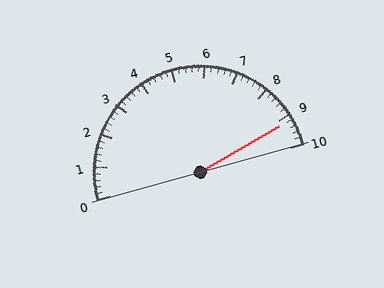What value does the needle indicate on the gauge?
The needle indicates approximately 9.2.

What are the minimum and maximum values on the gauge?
The gauge ranges from 0 to 10.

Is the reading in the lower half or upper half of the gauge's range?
The reading is in the upper half of the range (0 to 10).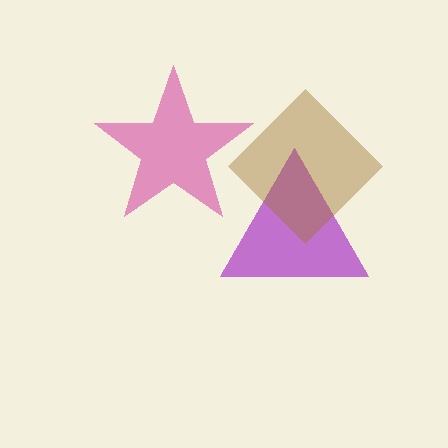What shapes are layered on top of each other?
The layered shapes are: a purple triangle, a magenta star, a brown diamond.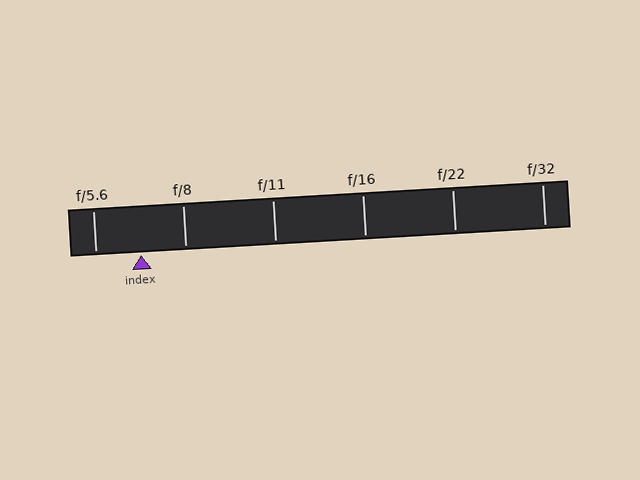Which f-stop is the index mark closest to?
The index mark is closest to f/8.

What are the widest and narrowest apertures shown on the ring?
The widest aperture shown is f/5.6 and the narrowest is f/32.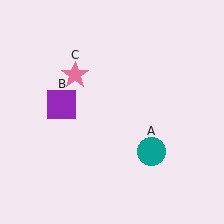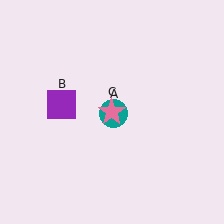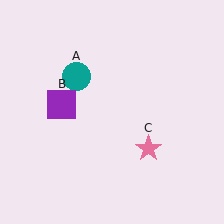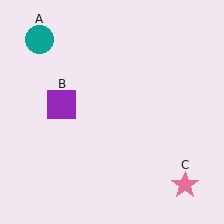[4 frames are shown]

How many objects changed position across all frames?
2 objects changed position: teal circle (object A), pink star (object C).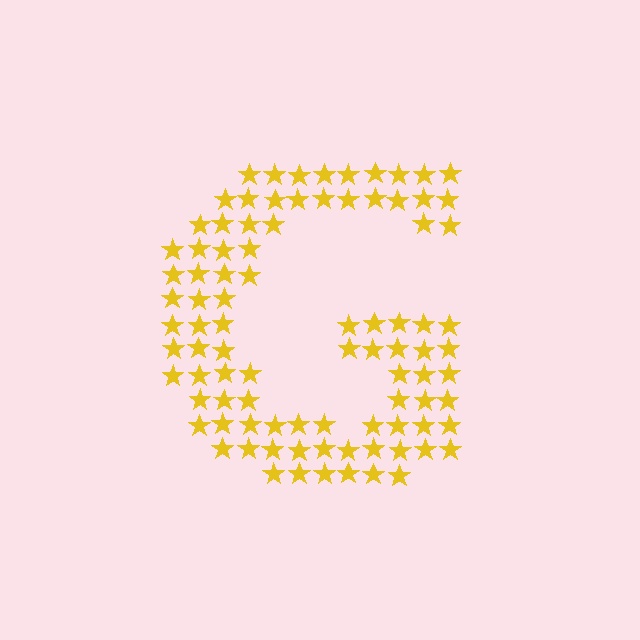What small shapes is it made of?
It is made of small stars.